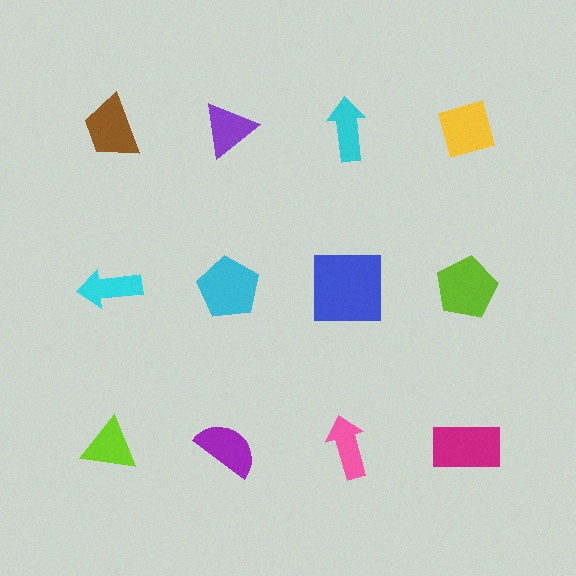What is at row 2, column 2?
A cyan pentagon.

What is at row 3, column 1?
A lime triangle.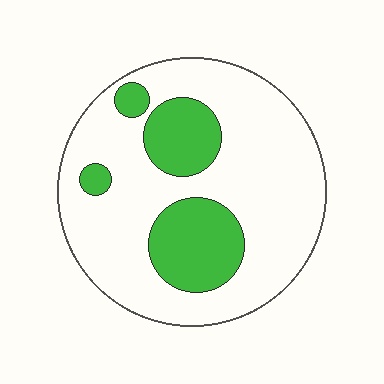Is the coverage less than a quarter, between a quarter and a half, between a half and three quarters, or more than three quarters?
Less than a quarter.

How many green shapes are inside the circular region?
4.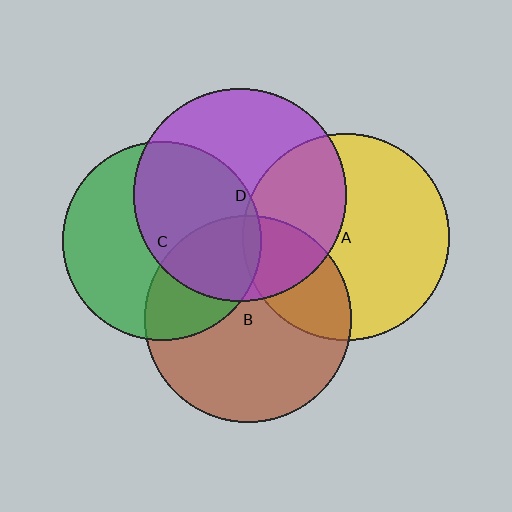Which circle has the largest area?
Circle D (purple).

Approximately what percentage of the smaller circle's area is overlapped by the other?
Approximately 35%.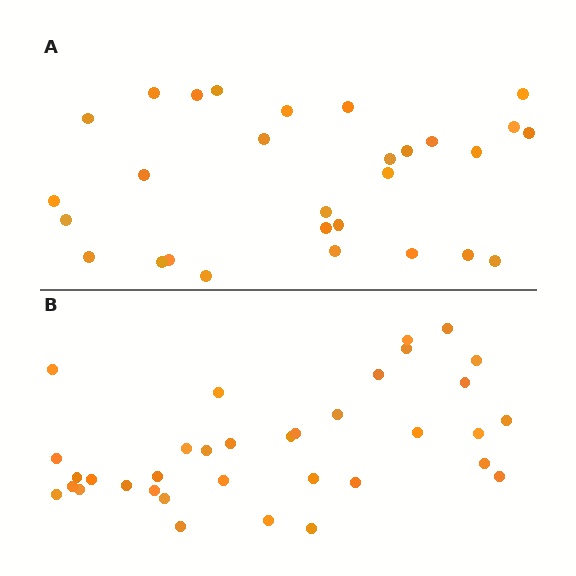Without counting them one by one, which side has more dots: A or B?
Region B (the bottom region) has more dots.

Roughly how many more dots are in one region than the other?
Region B has about 6 more dots than region A.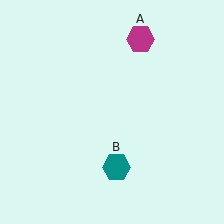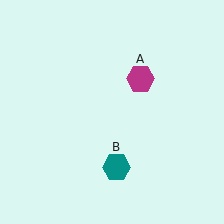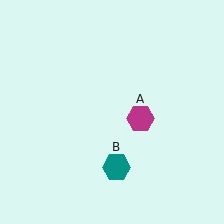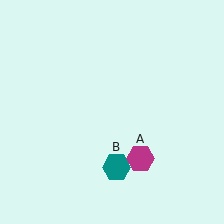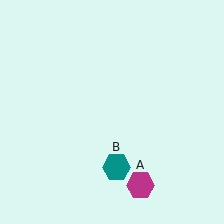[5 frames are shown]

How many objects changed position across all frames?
1 object changed position: magenta hexagon (object A).